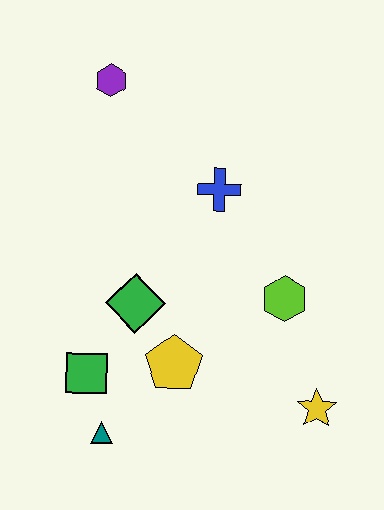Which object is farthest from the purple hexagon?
The yellow star is farthest from the purple hexagon.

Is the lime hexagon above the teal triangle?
Yes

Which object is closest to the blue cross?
The lime hexagon is closest to the blue cross.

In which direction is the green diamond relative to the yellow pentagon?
The green diamond is above the yellow pentagon.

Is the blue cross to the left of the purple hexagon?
No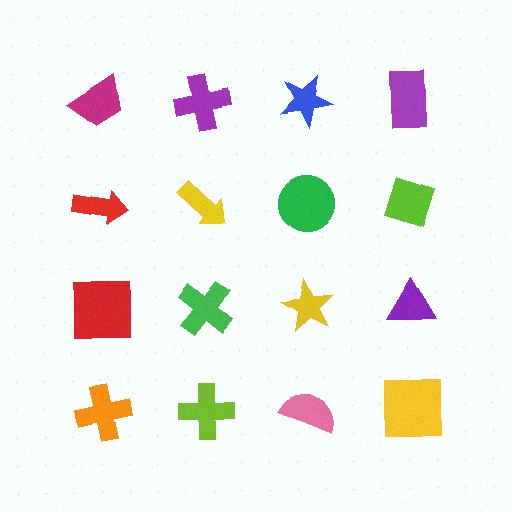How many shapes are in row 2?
4 shapes.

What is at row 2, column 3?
A green circle.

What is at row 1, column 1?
A magenta trapezoid.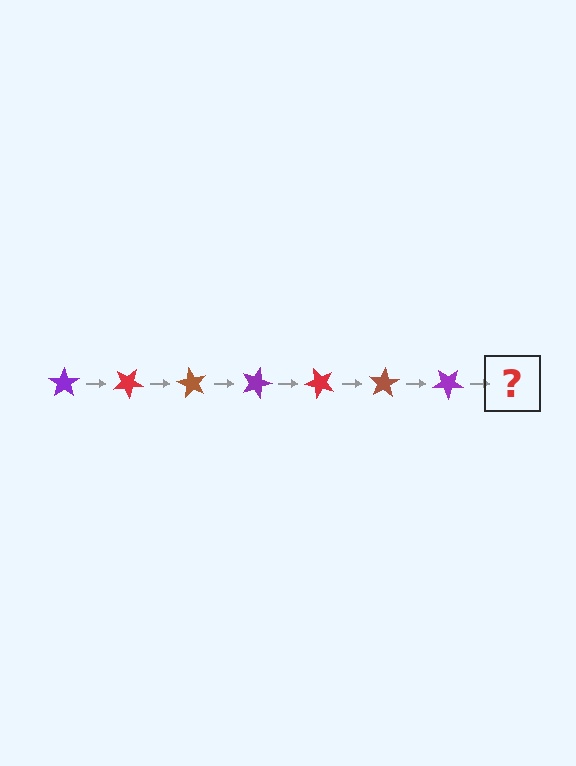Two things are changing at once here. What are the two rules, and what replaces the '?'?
The two rules are that it rotates 30 degrees each step and the color cycles through purple, red, and brown. The '?' should be a red star, rotated 210 degrees from the start.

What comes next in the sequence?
The next element should be a red star, rotated 210 degrees from the start.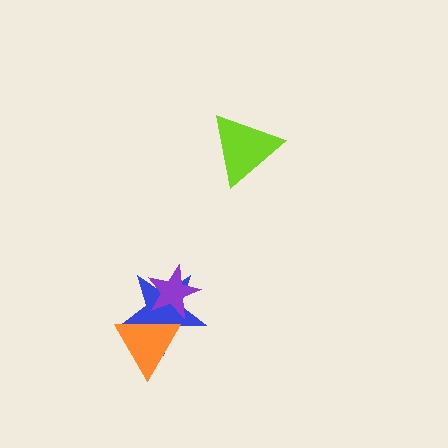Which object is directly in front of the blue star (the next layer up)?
The orange triangle is directly in front of the blue star.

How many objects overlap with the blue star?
2 objects overlap with the blue star.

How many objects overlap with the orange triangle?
2 objects overlap with the orange triangle.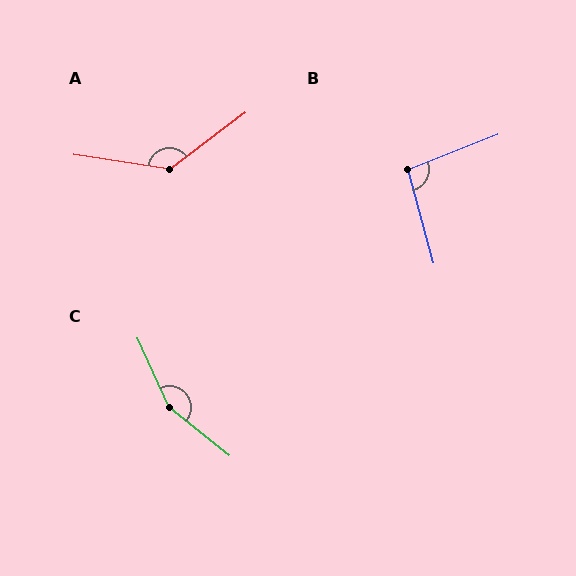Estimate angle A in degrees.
Approximately 134 degrees.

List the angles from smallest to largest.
B (96°), A (134°), C (153°).